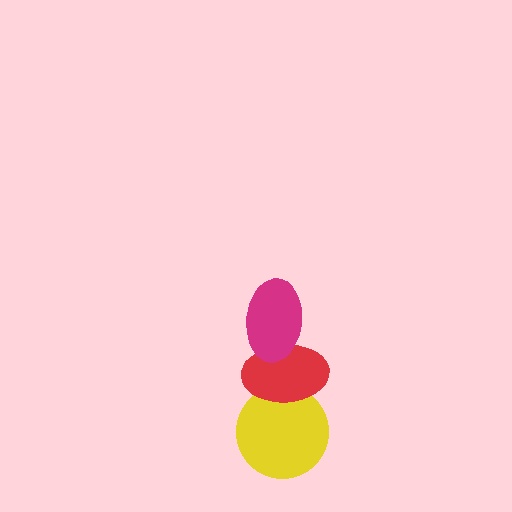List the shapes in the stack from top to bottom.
From top to bottom: the magenta ellipse, the red ellipse, the yellow circle.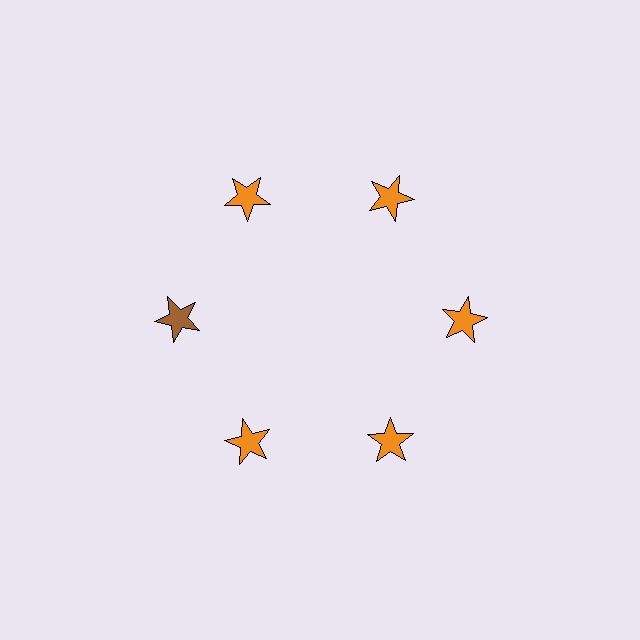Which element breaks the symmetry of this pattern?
The brown star at roughly the 9 o'clock position breaks the symmetry. All other shapes are orange stars.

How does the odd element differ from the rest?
It has a different color: brown instead of orange.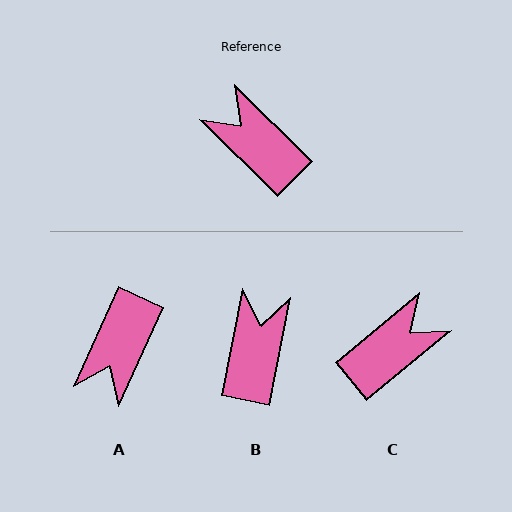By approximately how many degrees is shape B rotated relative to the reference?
Approximately 57 degrees clockwise.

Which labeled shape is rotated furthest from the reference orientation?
A, about 110 degrees away.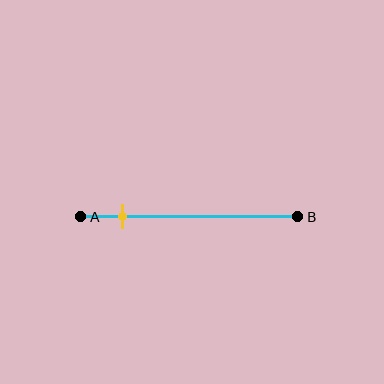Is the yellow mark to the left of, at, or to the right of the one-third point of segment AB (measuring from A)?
The yellow mark is to the left of the one-third point of segment AB.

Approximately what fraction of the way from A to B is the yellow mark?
The yellow mark is approximately 20% of the way from A to B.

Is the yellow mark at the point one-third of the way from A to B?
No, the mark is at about 20% from A, not at the 33% one-third point.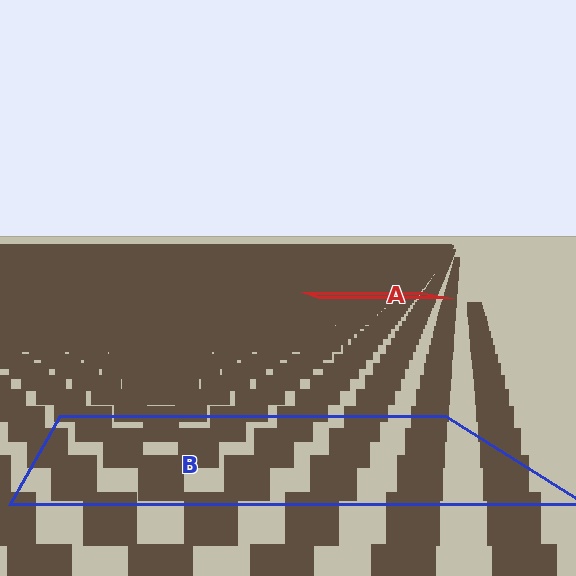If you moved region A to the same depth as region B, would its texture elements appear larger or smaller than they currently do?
They would appear larger. At a closer depth, the same texture elements are projected at a bigger on-screen size.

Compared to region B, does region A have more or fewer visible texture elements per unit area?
Region A has more texture elements per unit area — they are packed more densely because it is farther away.